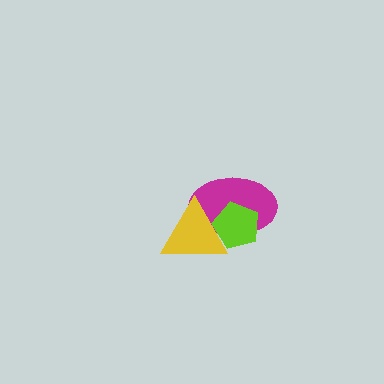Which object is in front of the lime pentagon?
The yellow triangle is in front of the lime pentagon.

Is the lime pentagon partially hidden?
Yes, it is partially covered by another shape.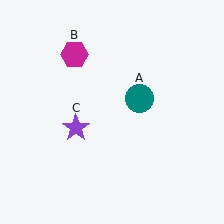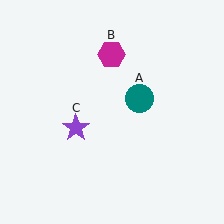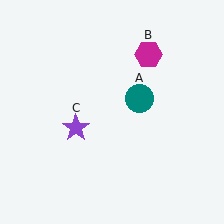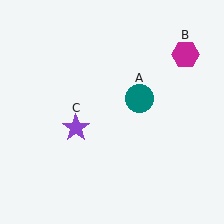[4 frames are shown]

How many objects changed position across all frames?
1 object changed position: magenta hexagon (object B).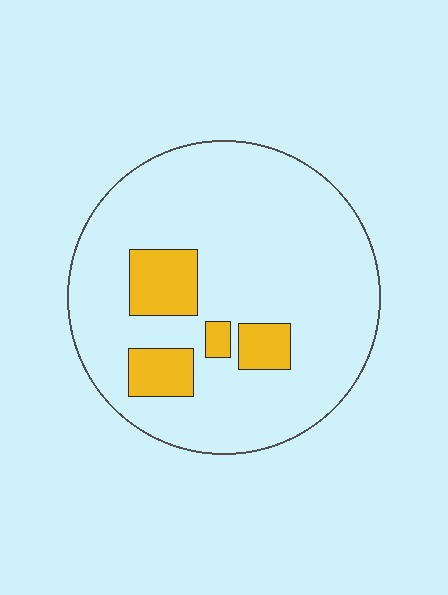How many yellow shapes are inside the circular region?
4.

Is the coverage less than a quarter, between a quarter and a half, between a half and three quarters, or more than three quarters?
Less than a quarter.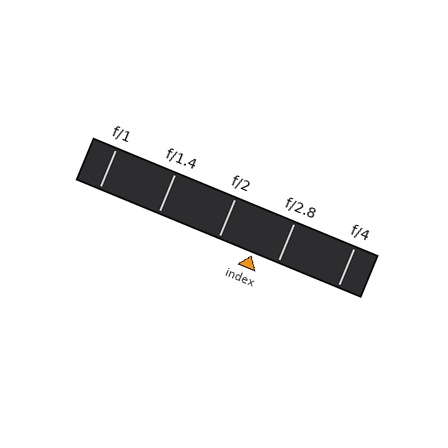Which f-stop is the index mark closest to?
The index mark is closest to f/2.8.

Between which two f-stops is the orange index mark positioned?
The index mark is between f/2 and f/2.8.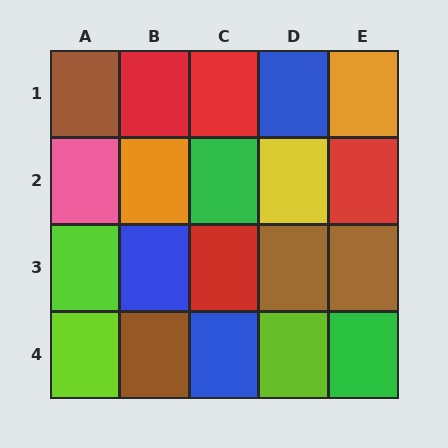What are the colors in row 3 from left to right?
Lime, blue, red, brown, brown.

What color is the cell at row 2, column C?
Green.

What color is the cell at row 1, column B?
Red.